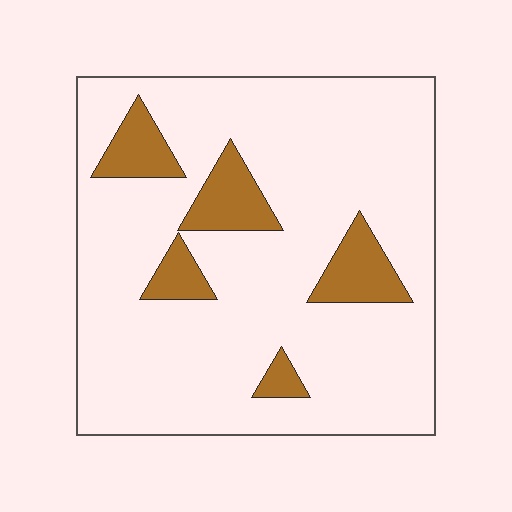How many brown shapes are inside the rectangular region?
5.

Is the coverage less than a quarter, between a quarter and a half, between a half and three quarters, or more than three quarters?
Less than a quarter.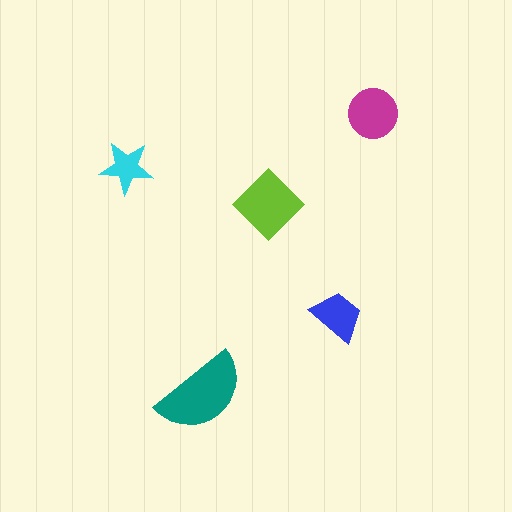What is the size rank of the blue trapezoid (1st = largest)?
4th.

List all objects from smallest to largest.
The cyan star, the blue trapezoid, the magenta circle, the lime diamond, the teal semicircle.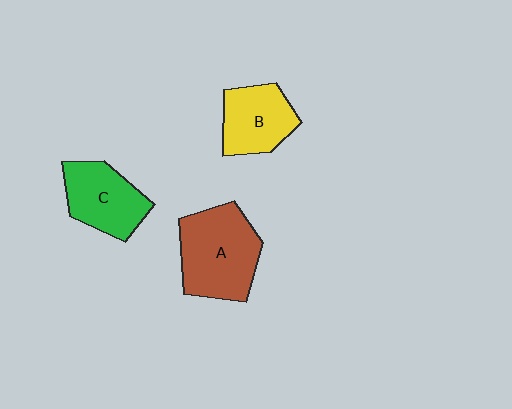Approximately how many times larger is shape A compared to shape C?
Approximately 1.4 times.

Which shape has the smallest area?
Shape B (yellow).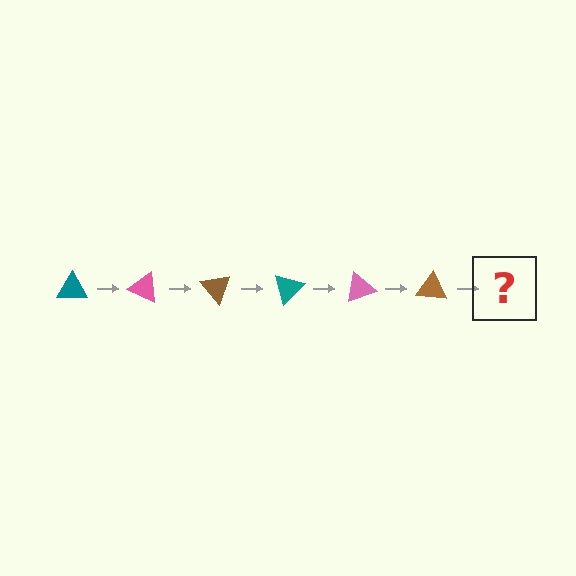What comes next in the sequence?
The next element should be a teal triangle, rotated 150 degrees from the start.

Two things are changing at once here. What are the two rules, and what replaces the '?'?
The two rules are that it rotates 25 degrees each step and the color cycles through teal, pink, and brown. The '?' should be a teal triangle, rotated 150 degrees from the start.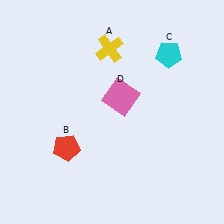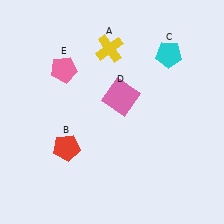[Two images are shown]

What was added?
A pink pentagon (E) was added in Image 2.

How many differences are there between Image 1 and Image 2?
There is 1 difference between the two images.